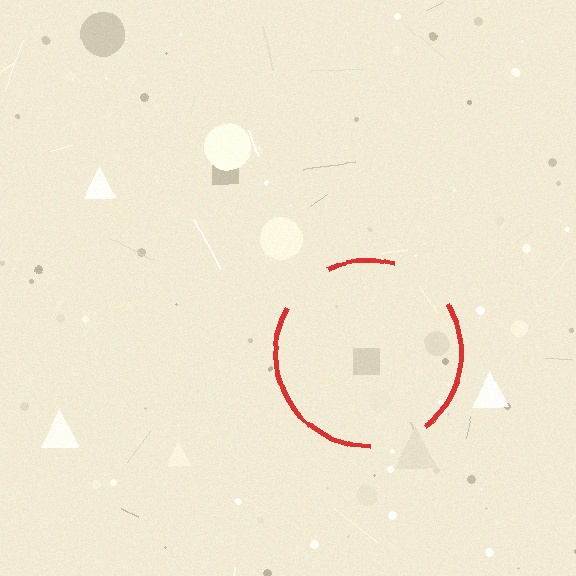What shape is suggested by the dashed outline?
The dashed outline suggests a circle.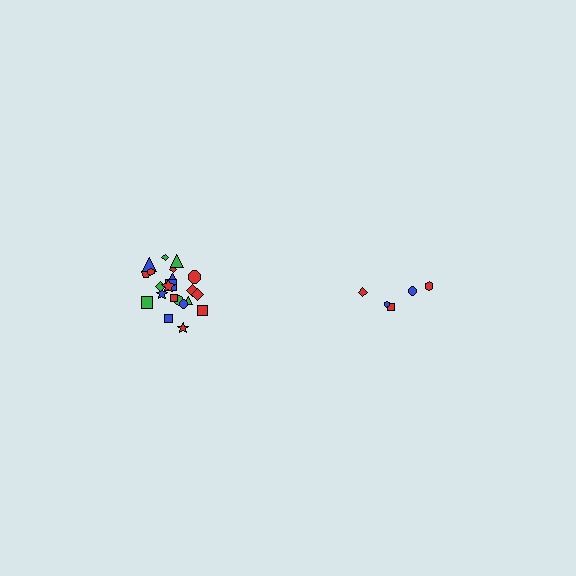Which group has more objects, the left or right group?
The left group.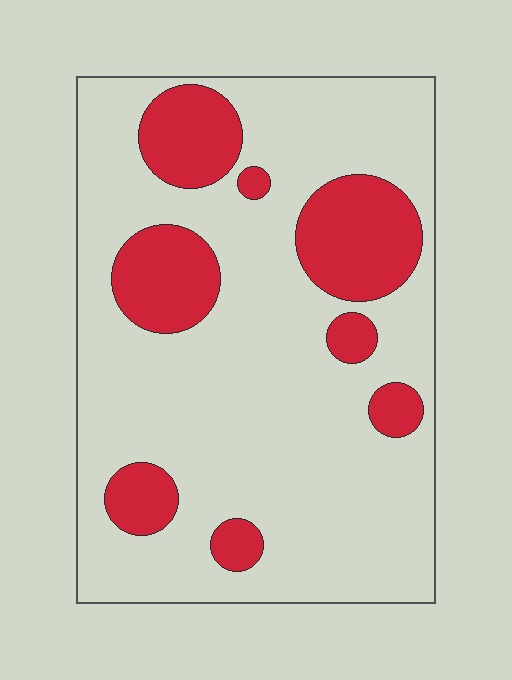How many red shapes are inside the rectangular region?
8.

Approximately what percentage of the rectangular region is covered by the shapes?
Approximately 25%.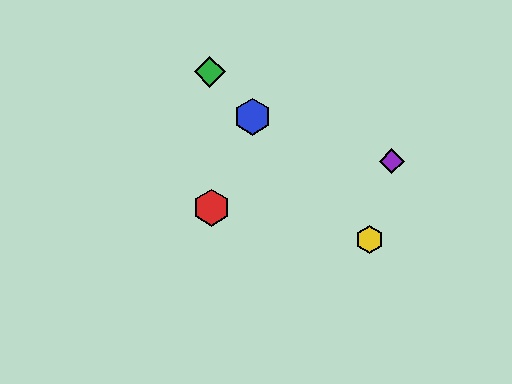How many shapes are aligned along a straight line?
3 shapes (the blue hexagon, the green diamond, the yellow hexagon) are aligned along a straight line.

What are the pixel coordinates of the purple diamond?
The purple diamond is at (392, 161).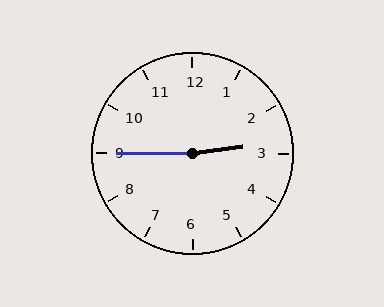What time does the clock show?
2:45.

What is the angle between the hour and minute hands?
Approximately 172 degrees.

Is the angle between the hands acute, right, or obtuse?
It is obtuse.